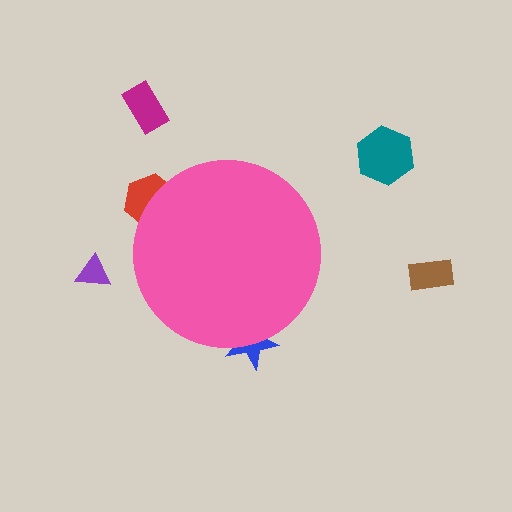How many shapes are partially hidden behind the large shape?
2 shapes are partially hidden.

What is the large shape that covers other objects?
A pink circle.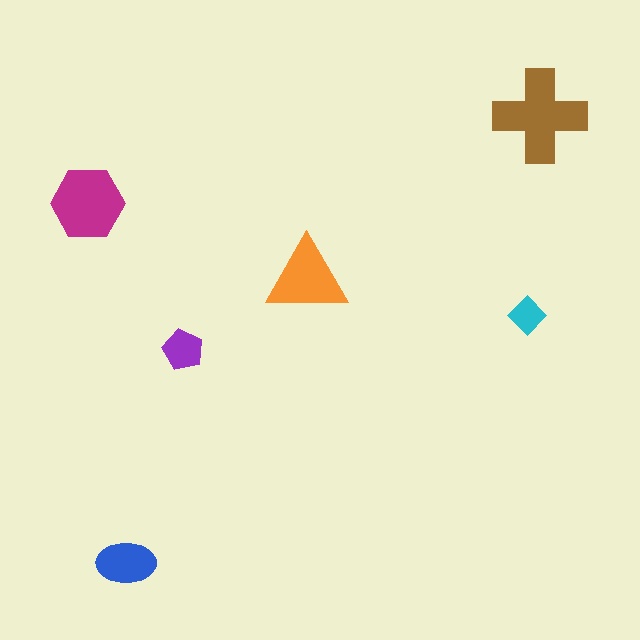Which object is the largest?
The brown cross.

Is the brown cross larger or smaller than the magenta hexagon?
Larger.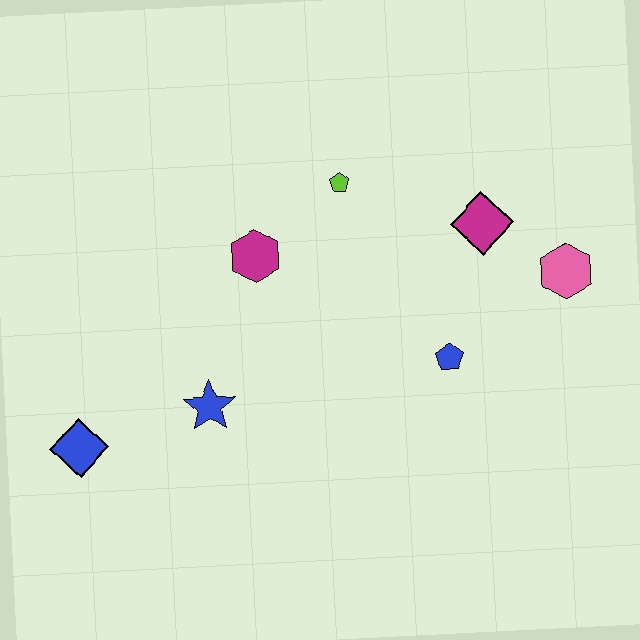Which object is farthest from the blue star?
The pink hexagon is farthest from the blue star.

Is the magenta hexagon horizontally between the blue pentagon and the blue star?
Yes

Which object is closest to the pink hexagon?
The magenta diamond is closest to the pink hexagon.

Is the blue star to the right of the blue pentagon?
No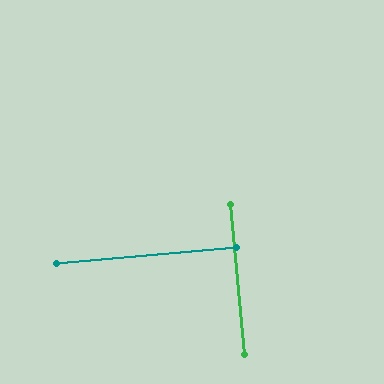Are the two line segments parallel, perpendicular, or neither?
Perpendicular — they meet at approximately 90°.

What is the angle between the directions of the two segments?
Approximately 90 degrees.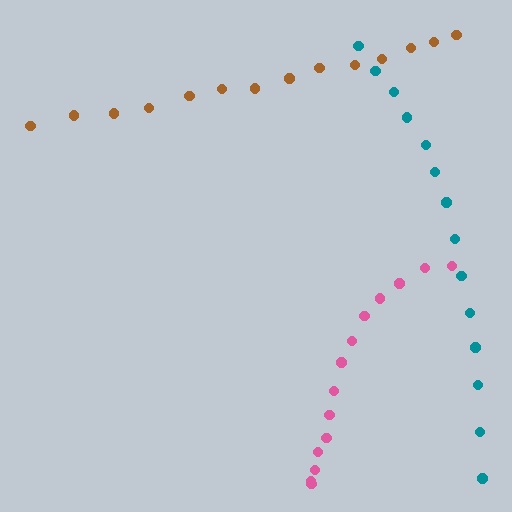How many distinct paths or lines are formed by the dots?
There are 3 distinct paths.